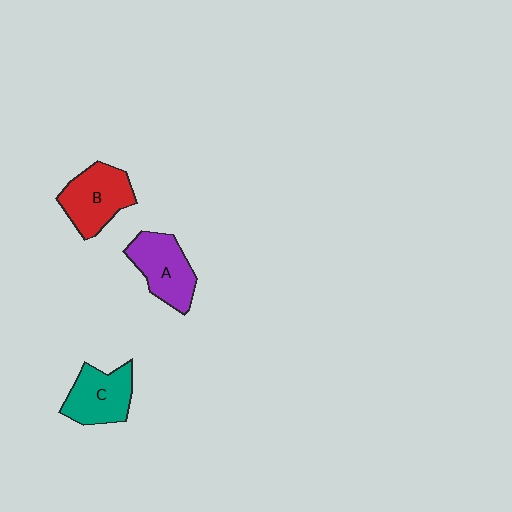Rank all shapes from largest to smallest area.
From largest to smallest: B (red), A (purple), C (teal).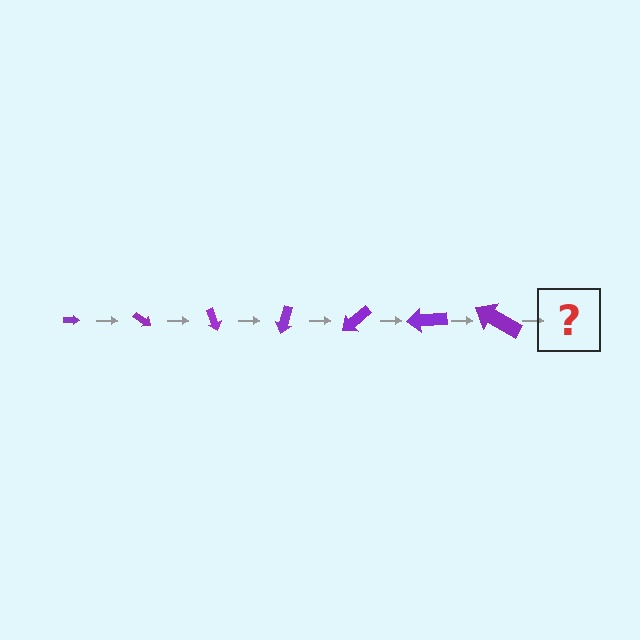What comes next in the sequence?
The next element should be an arrow, larger than the previous one and rotated 245 degrees from the start.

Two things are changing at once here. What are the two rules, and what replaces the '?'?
The two rules are that the arrow grows larger each step and it rotates 35 degrees each step. The '?' should be an arrow, larger than the previous one and rotated 245 degrees from the start.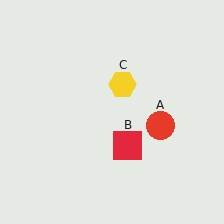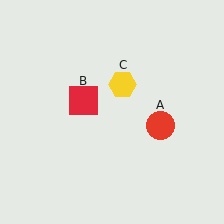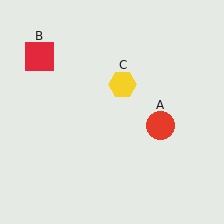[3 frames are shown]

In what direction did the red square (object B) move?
The red square (object B) moved up and to the left.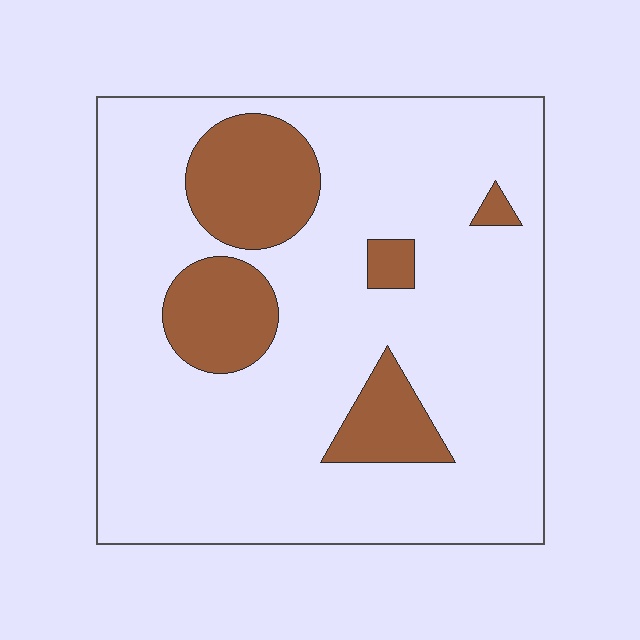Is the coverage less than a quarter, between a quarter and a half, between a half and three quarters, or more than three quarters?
Less than a quarter.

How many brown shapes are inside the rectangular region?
5.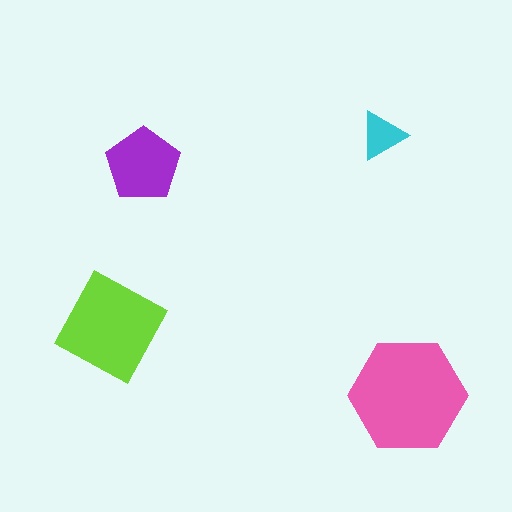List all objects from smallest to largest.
The cyan triangle, the purple pentagon, the lime square, the pink hexagon.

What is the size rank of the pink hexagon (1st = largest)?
1st.